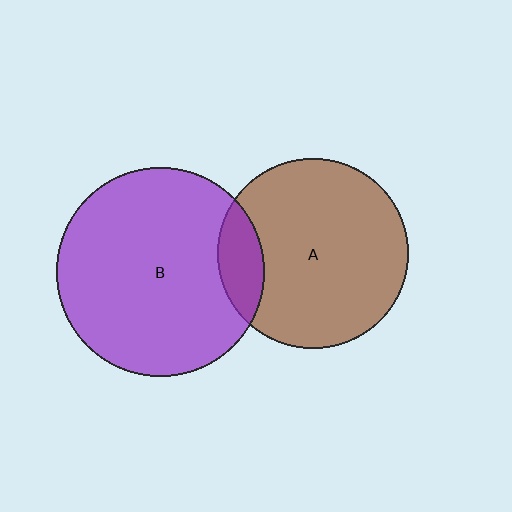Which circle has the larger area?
Circle B (purple).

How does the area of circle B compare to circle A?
Approximately 1.2 times.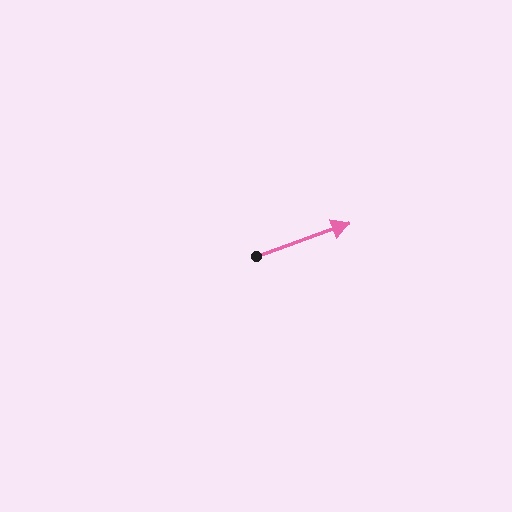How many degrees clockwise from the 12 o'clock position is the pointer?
Approximately 70 degrees.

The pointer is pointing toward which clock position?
Roughly 2 o'clock.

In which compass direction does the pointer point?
East.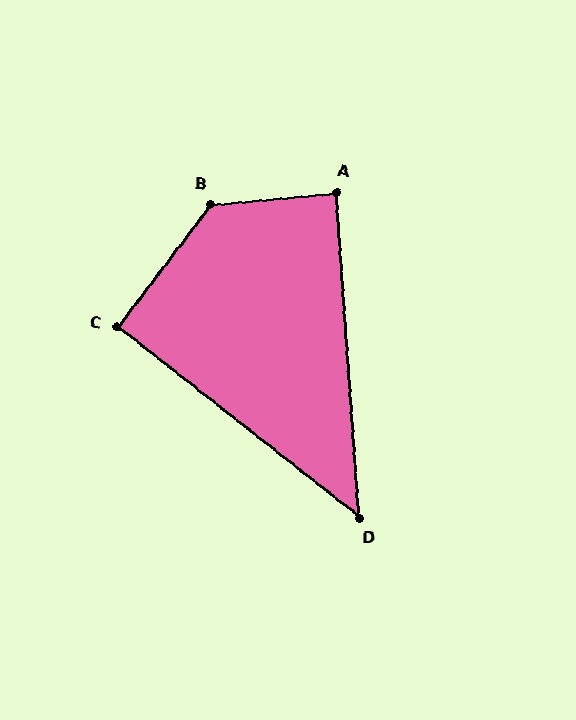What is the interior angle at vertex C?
Approximately 91 degrees (approximately right).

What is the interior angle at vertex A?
Approximately 89 degrees (approximately right).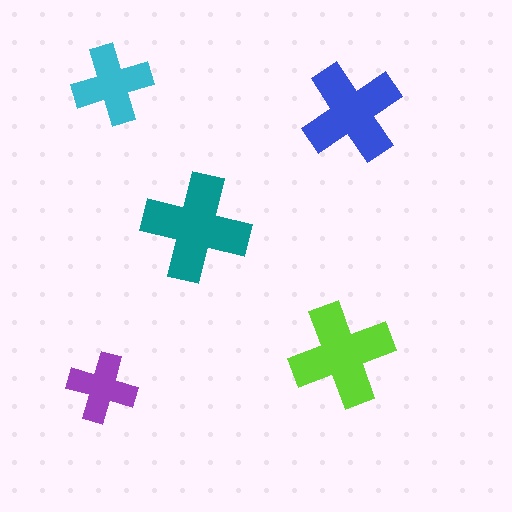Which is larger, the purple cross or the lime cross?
The lime one.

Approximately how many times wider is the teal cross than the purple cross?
About 1.5 times wider.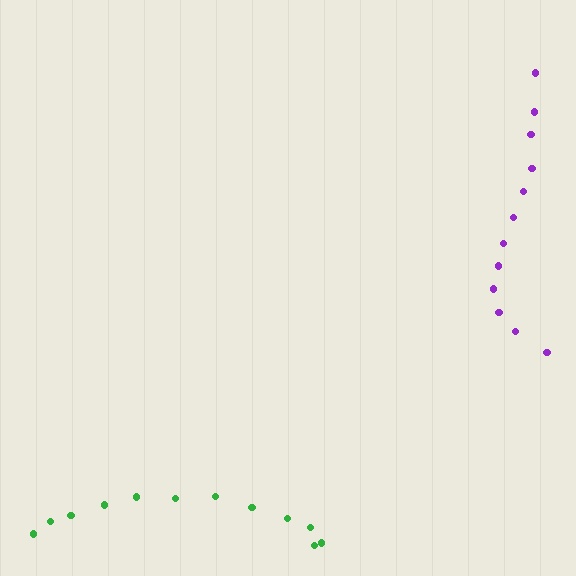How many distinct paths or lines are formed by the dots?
There are 2 distinct paths.